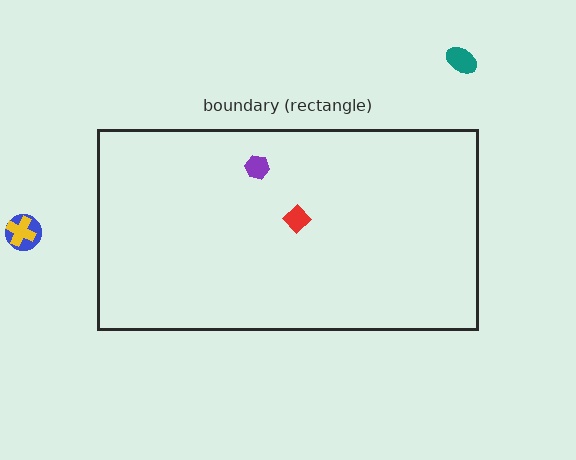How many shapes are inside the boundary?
2 inside, 3 outside.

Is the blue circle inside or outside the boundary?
Outside.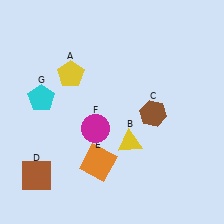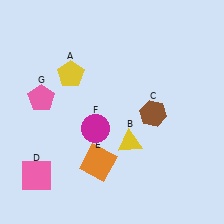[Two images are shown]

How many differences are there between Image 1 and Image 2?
There are 2 differences between the two images.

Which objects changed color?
D changed from brown to pink. G changed from cyan to pink.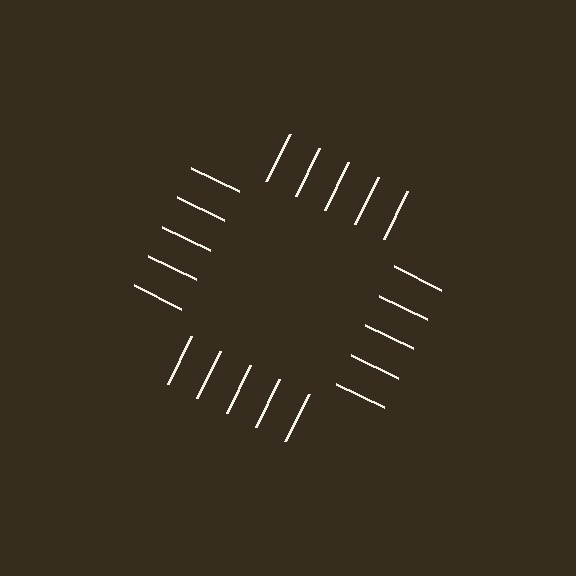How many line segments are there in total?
20 — 5 along each of the 4 edges.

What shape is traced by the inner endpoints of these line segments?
An illusory square — the line segments terminate on its edges but no continuous stroke is drawn.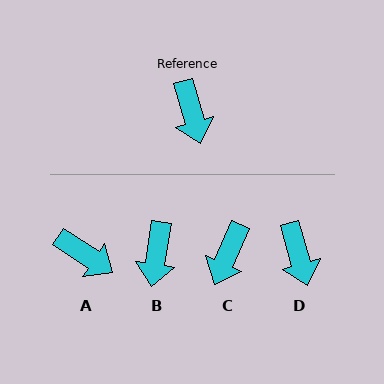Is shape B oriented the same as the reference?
No, it is off by about 24 degrees.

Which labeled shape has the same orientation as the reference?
D.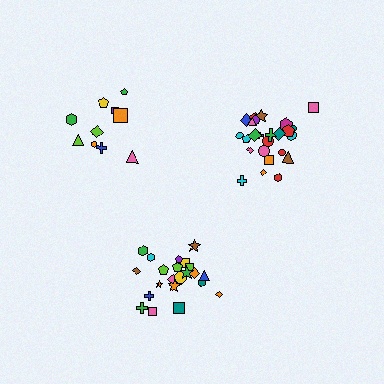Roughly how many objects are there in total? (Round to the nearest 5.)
Roughly 55 objects in total.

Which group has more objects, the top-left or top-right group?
The top-right group.